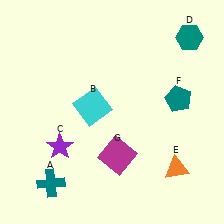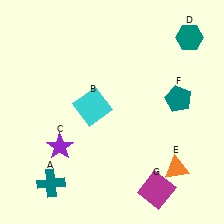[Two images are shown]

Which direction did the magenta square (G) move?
The magenta square (G) moved right.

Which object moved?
The magenta square (G) moved right.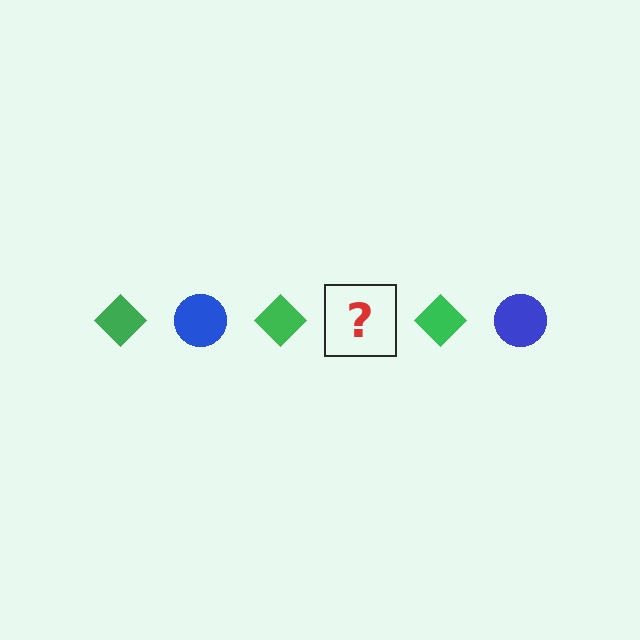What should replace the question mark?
The question mark should be replaced with a blue circle.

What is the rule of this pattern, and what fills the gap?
The rule is that the pattern alternates between green diamond and blue circle. The gap should be filled with a blue circle.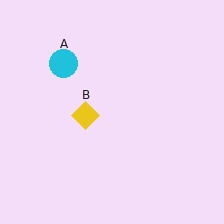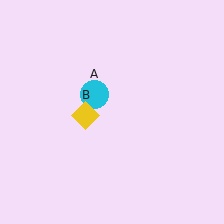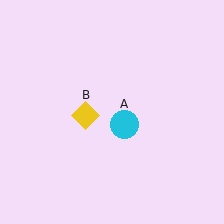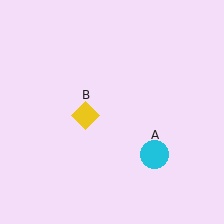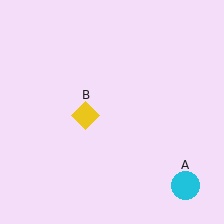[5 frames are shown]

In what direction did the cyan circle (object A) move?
The cyan circle (object A) moved down and to the right.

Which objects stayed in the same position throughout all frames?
Yellow diamond (object B) remained stationary.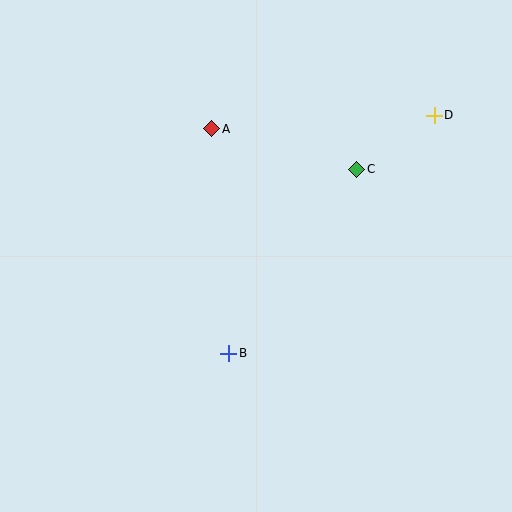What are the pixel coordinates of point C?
Point C is at (357, 169).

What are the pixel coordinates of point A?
Point A is at (212, 129).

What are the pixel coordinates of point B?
Point B is at (229, 353).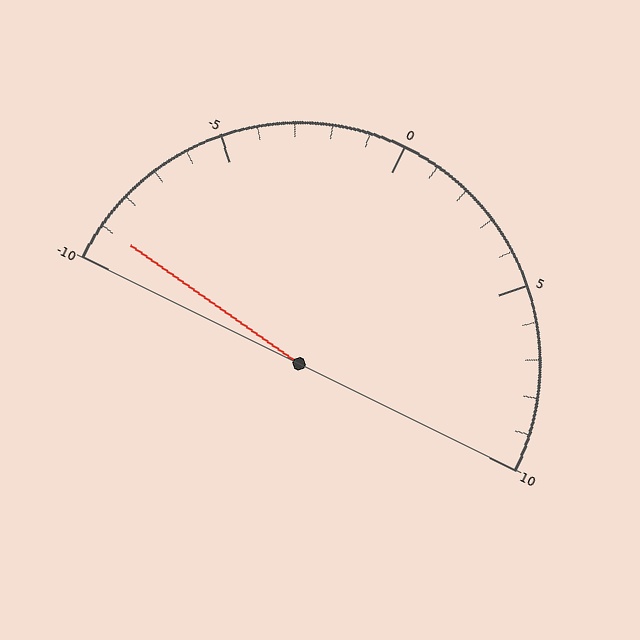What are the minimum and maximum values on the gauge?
The gauge ranges from -10 to 10.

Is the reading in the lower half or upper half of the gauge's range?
The reading is in the lower half of the range (-10 to 10).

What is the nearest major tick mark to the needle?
The nearest major tick mark is -10.